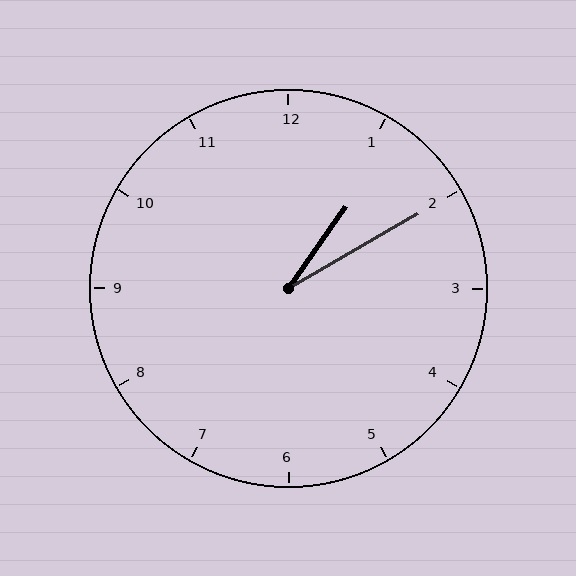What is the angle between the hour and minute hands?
Approximately 25 degrees.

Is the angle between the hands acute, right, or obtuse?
It is acute.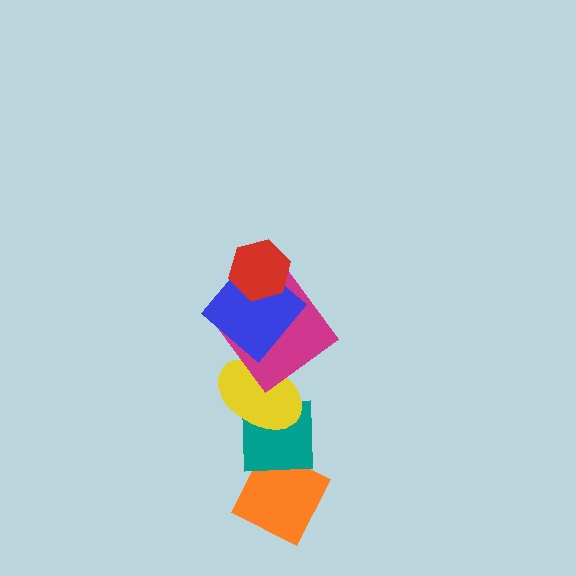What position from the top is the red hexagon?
The red hexagon is 1st from the top.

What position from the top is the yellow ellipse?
The yellow ellipse is 4th from the top.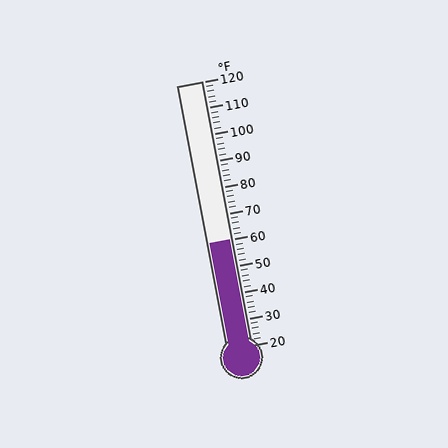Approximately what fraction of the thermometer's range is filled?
The thermometer is filled to approximately 40% of its range.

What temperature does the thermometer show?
The thermometer shows approximately 60°F.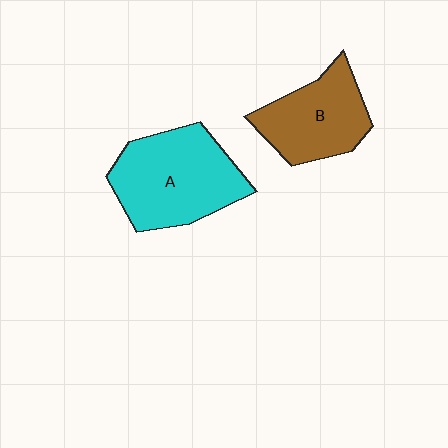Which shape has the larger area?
Shape A (cyan).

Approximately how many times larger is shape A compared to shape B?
Approximately 1.3 times.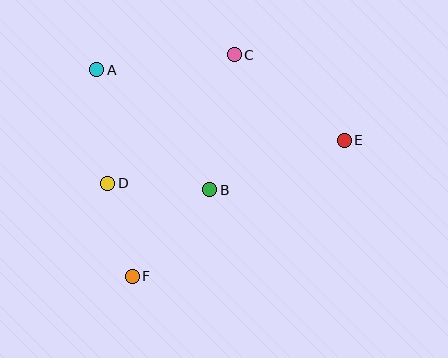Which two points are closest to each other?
Points D and F are closest to each other.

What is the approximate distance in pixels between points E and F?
The distance between E and F is approximately 252 pixels.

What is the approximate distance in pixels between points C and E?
The distance between C and E is approximately 140 pixels.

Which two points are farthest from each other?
Points A and E are farthest from each other.